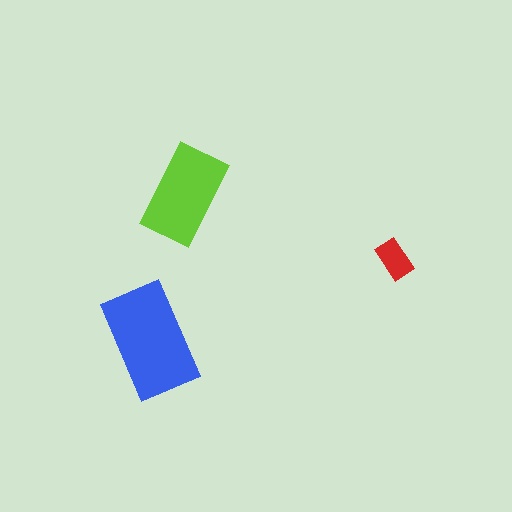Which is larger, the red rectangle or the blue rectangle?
The blue one.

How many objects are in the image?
There are 3 objects in the image.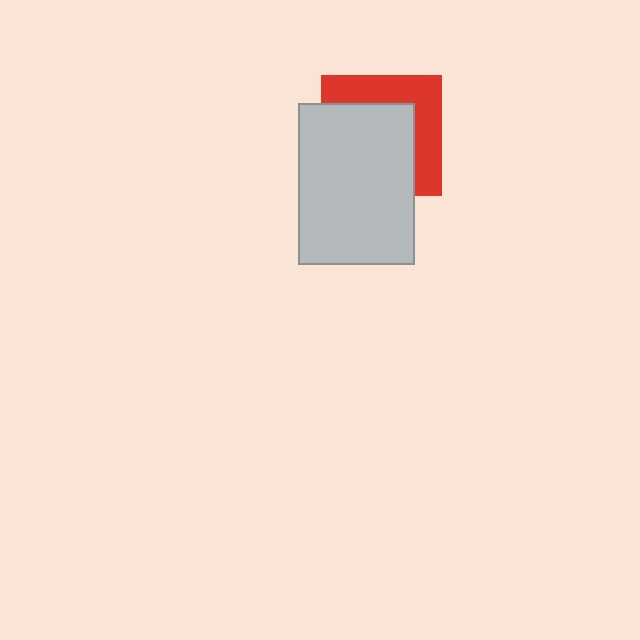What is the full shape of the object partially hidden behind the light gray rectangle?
The partially hidden object is a red square.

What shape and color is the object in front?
The object in front is a light gray rectangle.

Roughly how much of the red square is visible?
A small part of it is visible (roughly 40%).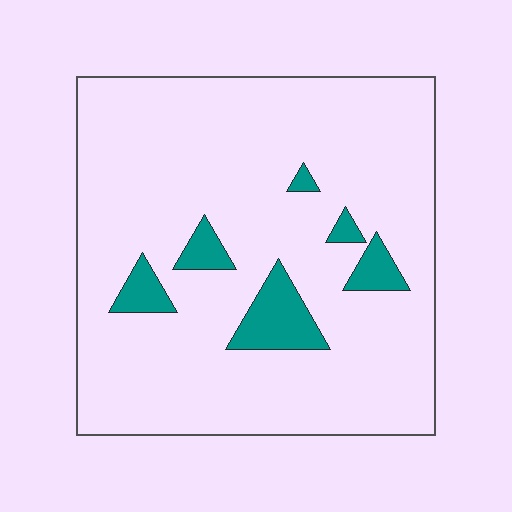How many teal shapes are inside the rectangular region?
6.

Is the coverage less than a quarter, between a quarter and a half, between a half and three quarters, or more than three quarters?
Less than a quarter.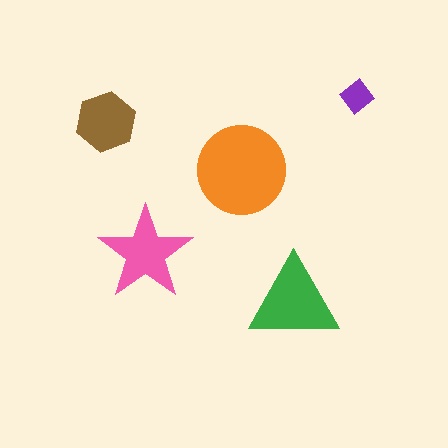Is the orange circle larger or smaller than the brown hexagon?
Larger.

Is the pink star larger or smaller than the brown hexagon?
Larger.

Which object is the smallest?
The purple diamond.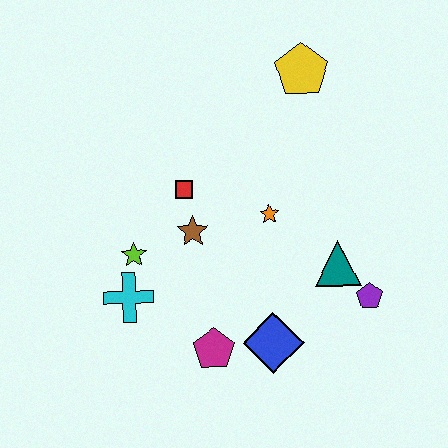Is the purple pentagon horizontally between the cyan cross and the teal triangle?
No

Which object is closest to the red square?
The brown star is closest to the red square.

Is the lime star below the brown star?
Yes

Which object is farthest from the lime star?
The yellow pentagon is farthest from the lime star.